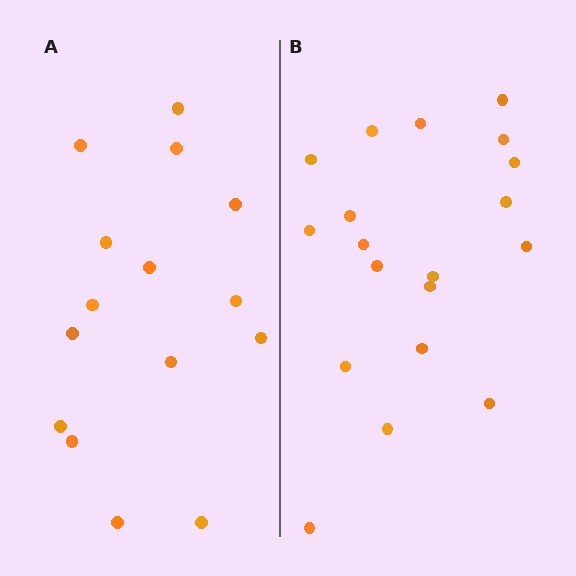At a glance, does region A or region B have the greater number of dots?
Region B (the right region) has more dots.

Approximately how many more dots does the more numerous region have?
Region B has about 4 more dots than region A.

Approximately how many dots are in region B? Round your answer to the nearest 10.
About 20 dots. (The exact count is 19, which rounds to 20.)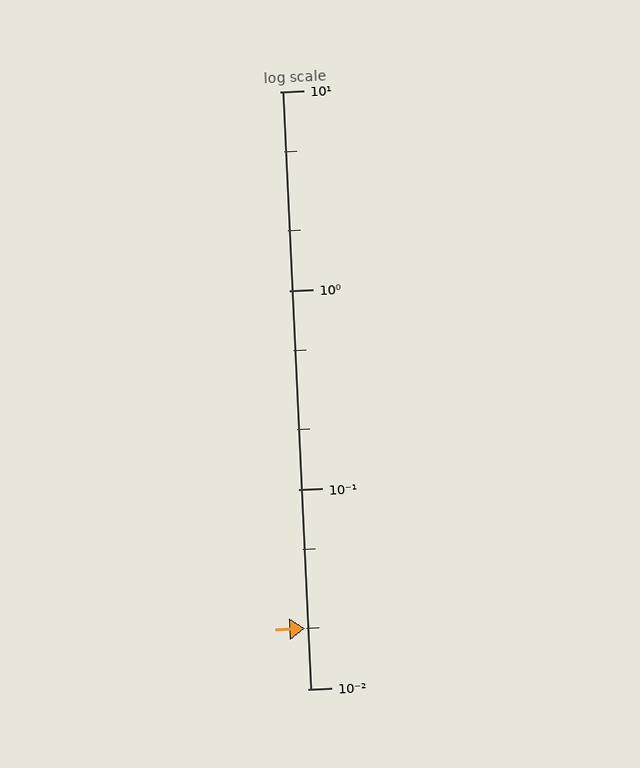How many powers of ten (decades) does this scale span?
The scale spans 3 decades, from 0.01 to 10.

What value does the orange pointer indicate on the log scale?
The pointer indicates approximately 0.02.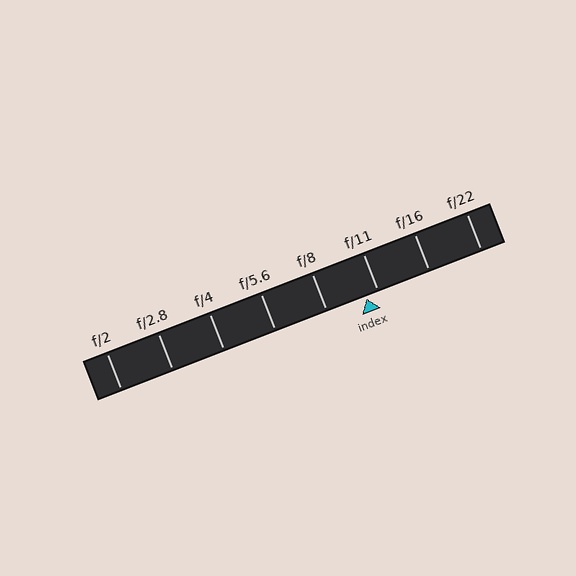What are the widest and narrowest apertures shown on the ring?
The widest aperture shown is f/2 and the narrowest is f/22.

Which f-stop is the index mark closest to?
The index mark is closest to f/11.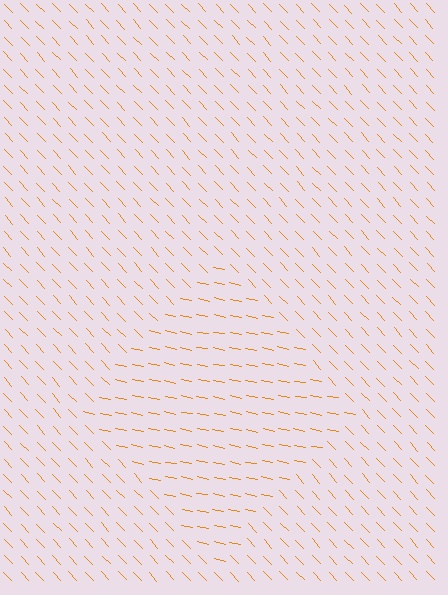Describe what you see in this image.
The image is filled with small orange line segments. A diamond region in the image has lines oriented differently from the surrounding lines, creating a visible texture boundary.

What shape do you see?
I see a diamond.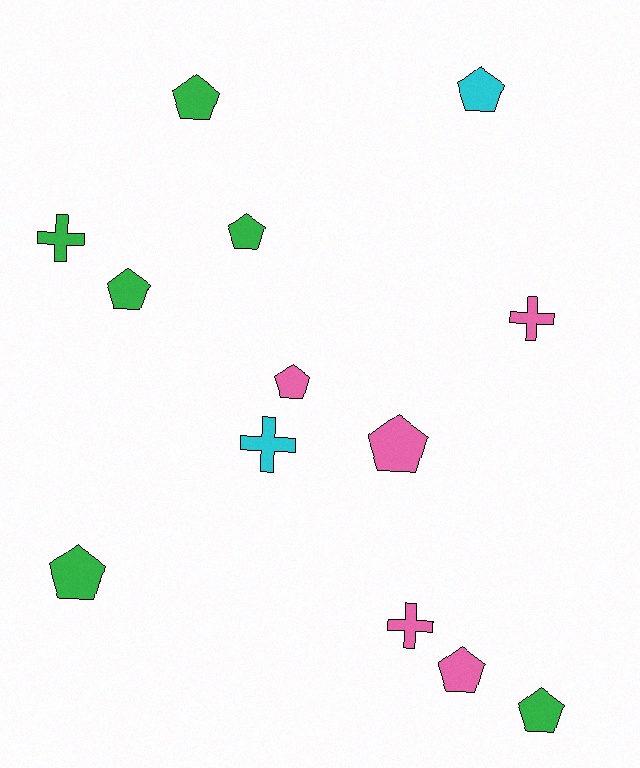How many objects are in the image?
There are 13 objects.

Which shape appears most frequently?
Pentagon, with 9 objects.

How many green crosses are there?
There is 1 green cross.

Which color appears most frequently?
Green, with 6 objects.